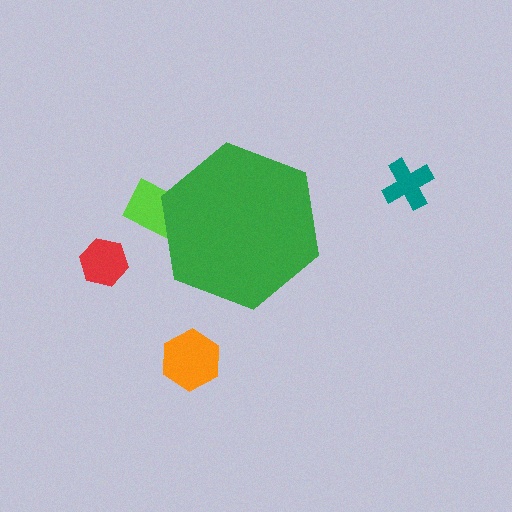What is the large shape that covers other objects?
A green hexagon.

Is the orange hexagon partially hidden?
No, the orange hexagon is fully visible.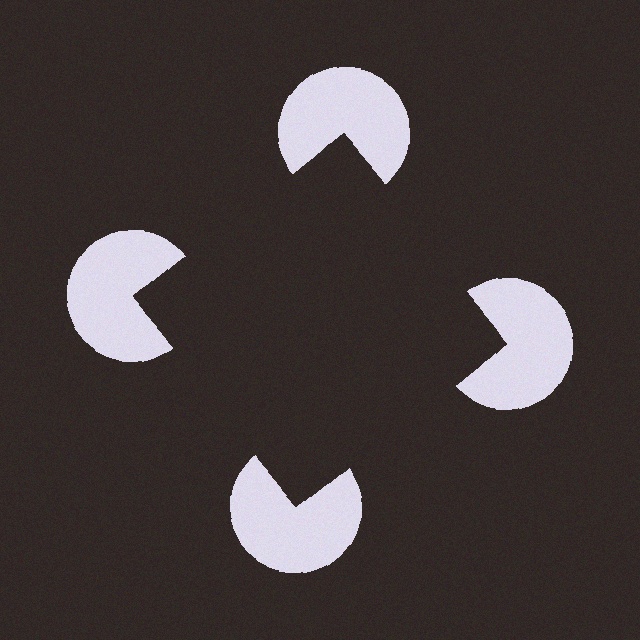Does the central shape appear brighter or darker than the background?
It typically appears slightly darker than the background, even though no actual brightness change is drawn.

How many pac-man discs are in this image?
There are 4 — one at each vertex of the illusory square.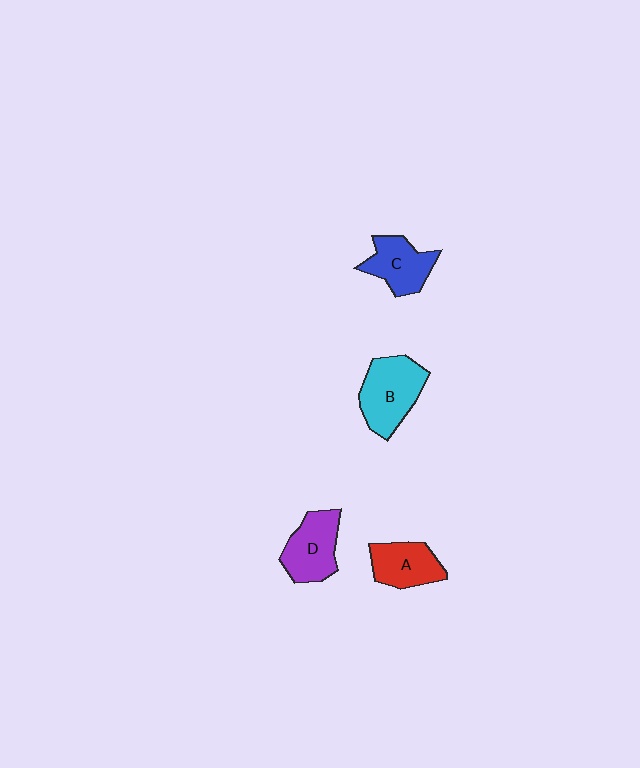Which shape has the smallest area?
Shape A (red).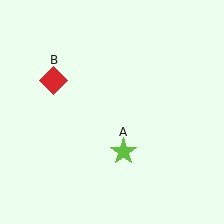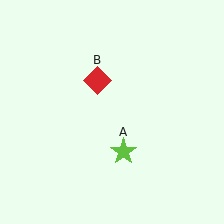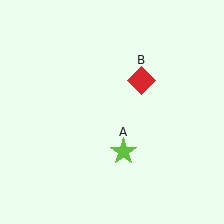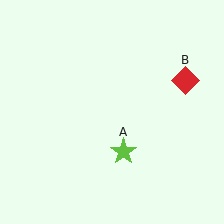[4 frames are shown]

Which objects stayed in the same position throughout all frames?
Lime star (object A) remained stationary.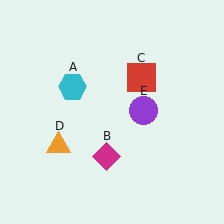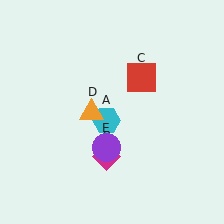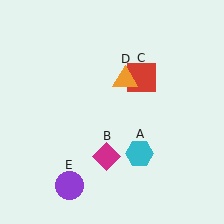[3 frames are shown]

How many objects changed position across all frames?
3 objects changed position: cyan hexagon (object A), orange triangle (object D), purple circle (object E).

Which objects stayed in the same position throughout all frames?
Magenta diamond (object B) and red square (object C) remained stationary.